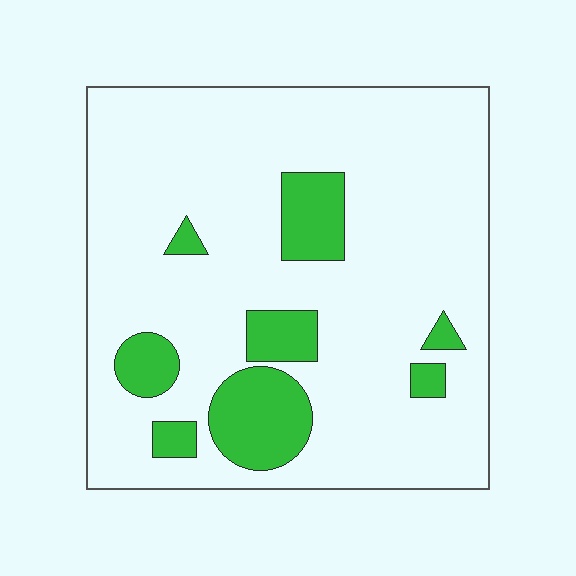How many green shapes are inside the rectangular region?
8.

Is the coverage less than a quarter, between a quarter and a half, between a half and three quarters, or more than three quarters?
Less than a quarter.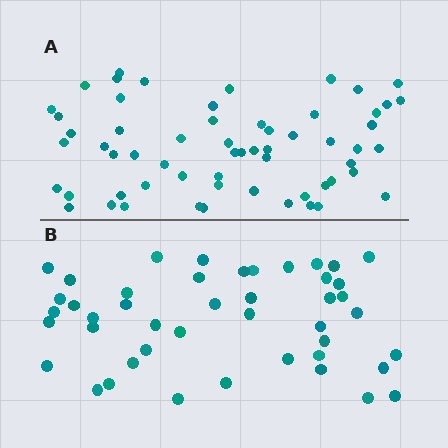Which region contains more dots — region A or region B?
Region A (the top region) has more dots.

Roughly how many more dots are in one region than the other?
Region A has approximately 15 more dots than region B.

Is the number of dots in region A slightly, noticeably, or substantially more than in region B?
Region A has noticeably more, but not dramatically so. The ratio is roughly 1.3 to 1.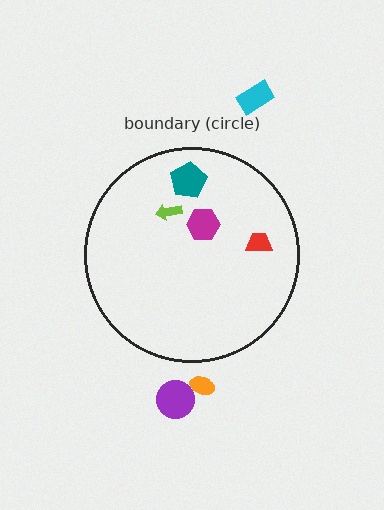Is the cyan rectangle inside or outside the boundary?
Outside.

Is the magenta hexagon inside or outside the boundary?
Inside.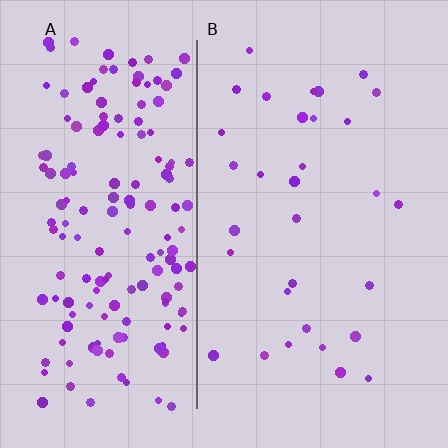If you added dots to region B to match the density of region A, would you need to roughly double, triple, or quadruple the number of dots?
Approximately quadruple.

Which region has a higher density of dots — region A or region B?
A (the left).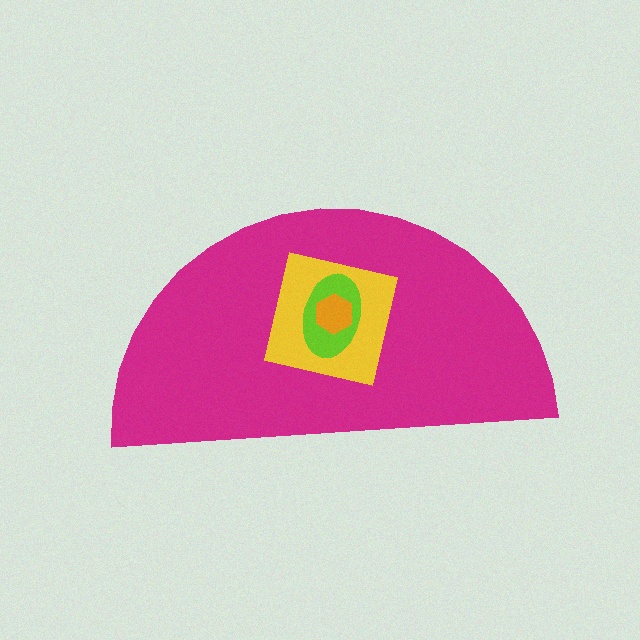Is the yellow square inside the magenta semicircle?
Yes.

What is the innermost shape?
The orange hexagon.